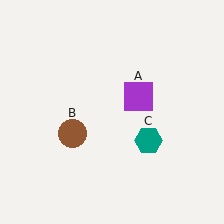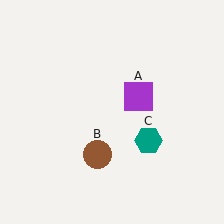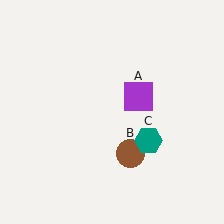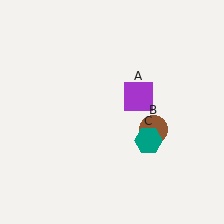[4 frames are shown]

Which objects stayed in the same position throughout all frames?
Purple square (object A) and teal hexagon (object C) remained stationary.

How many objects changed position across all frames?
1 object changed position: brown circle (object B).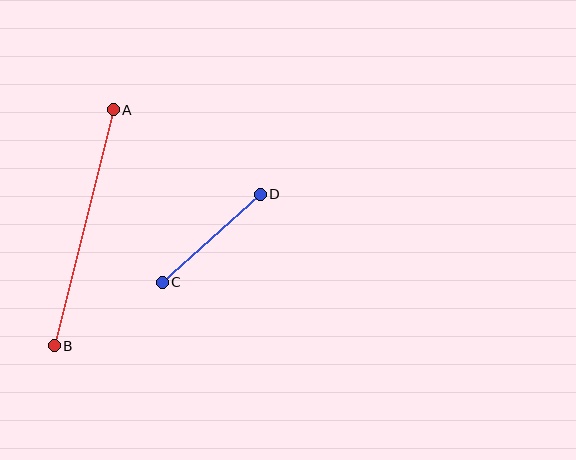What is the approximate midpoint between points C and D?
The midpoint is at approximately (211, 238) pixels.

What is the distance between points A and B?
The distance is approximately 243 pixels.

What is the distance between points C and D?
The distance is approximately 132 pixels.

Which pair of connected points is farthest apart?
Points A and B are farthest apart.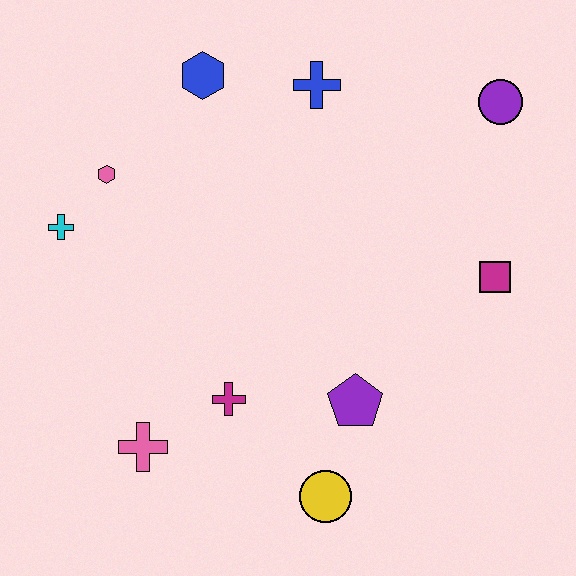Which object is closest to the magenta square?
The purple circle is closest to the magenta square.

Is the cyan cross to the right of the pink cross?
No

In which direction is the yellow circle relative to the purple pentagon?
The yellow circle is below the purple pentagon.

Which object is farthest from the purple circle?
The pink cross is farthest from the purple circle.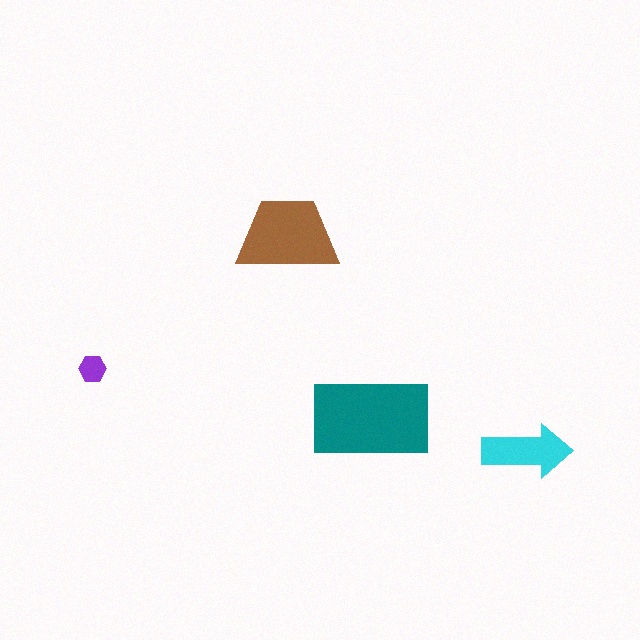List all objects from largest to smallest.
The teal rectangle, the brown trapezoid, the cyan arrow, the purple hexagon.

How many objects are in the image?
There are 4 objects in the image.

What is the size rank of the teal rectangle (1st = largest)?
1st.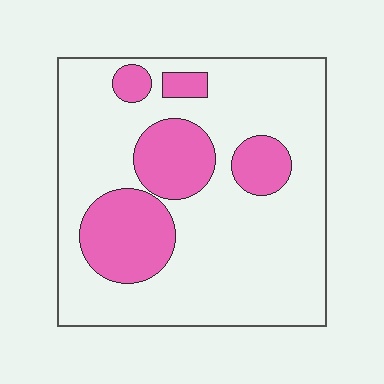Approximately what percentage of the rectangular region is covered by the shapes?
Approximately 25%.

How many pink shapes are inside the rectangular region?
5.